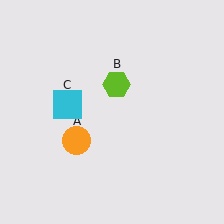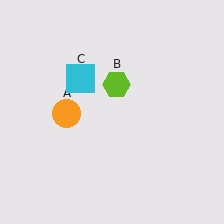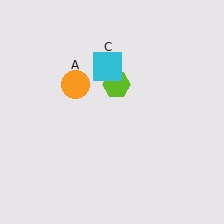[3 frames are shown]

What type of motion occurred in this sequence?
The orange circle (object A), cyan square (object C) rotated clockwise around the center of the scene.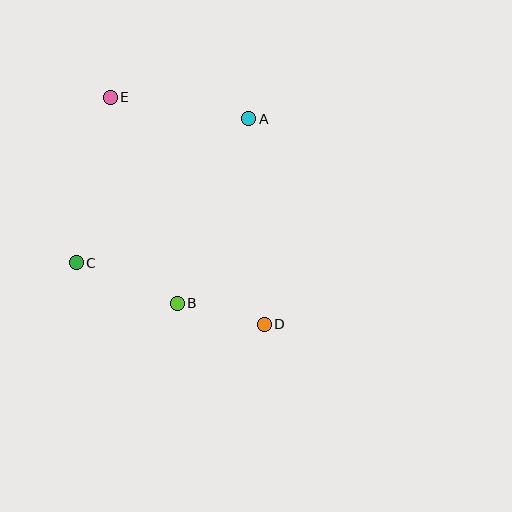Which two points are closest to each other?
Points B and D are closest to each other.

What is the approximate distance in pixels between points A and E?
The distance between A and E is approximately 140 pixels.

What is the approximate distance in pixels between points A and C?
The distance between A and C is approximately 225 pixels.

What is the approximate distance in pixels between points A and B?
The distance between A and B is approximately 198 pixels.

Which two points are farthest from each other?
Points D and E are farthest from each other.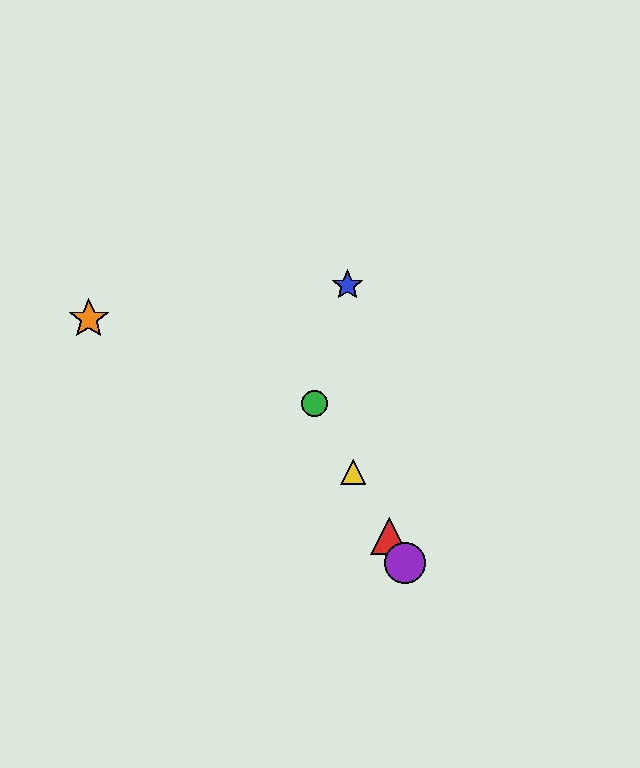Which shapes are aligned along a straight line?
The red triangle, the green circle, the yellow triangle, the purple circle are aligned along a straight line.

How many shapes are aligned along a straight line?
4 shapes (the red triangle, the green circle, the yellow triangle, the purple circle) are aligned along a straight line.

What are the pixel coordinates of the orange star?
The orange star is at (89, 319).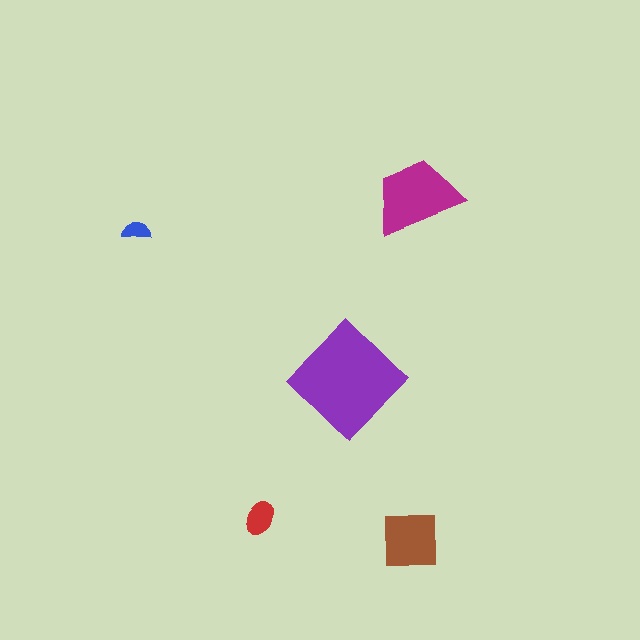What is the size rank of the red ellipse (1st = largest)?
4th.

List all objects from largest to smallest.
The purple diamond, the magenta trapezoid, the brown square, the red ellipse, the blue semicircle.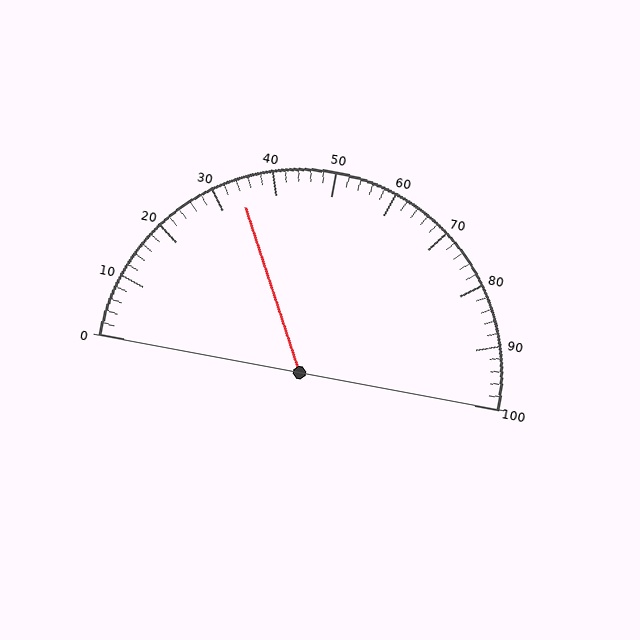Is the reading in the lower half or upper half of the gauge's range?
The reading is in the lower half of the range (0 to 100).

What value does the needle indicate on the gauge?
The needle indicates approximately 34.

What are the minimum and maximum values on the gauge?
The gauge ranges from 0 to 100.